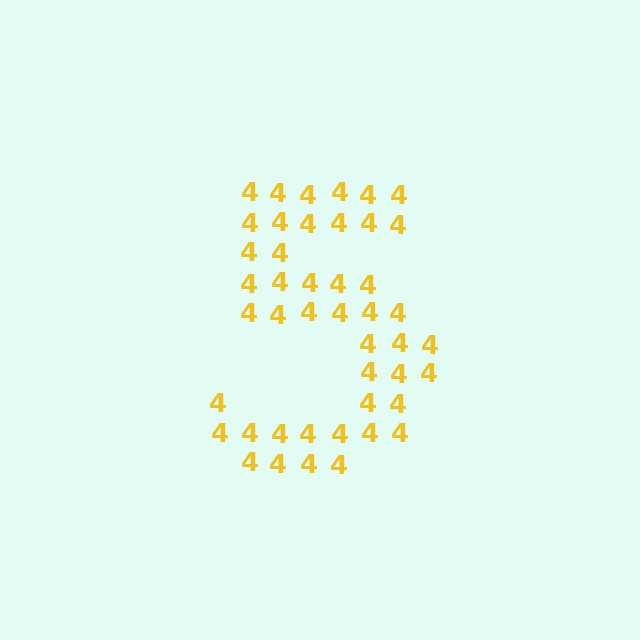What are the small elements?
The small elements are digit 4's.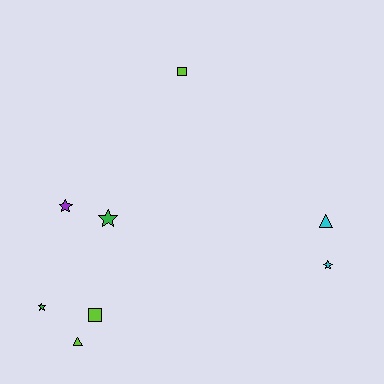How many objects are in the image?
There are 8 objects.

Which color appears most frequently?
Lime, with 3 objects.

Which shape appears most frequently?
Star, with 4 objects.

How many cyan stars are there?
There is 1 cyan star.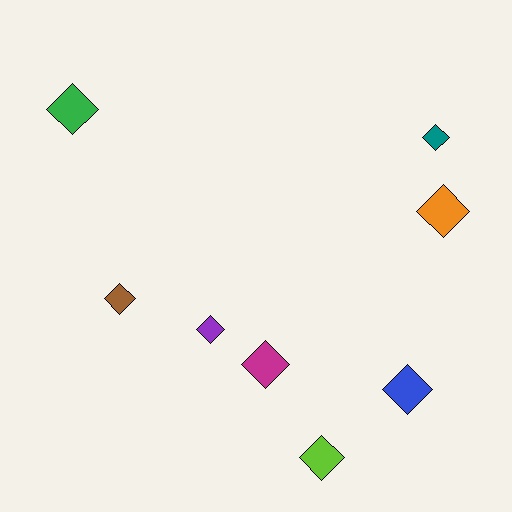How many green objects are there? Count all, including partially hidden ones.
There is 1 green object.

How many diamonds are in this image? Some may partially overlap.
There are 8 diamonds.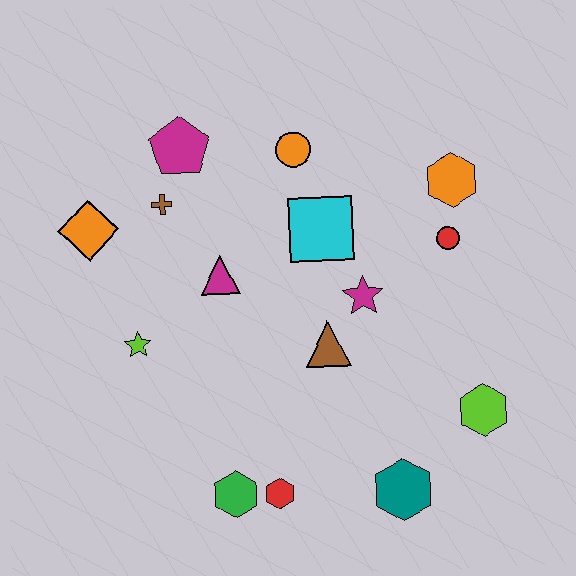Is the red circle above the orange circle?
No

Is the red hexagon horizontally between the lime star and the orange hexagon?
Yes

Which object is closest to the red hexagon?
The green hexagon is closest to the red hexagon.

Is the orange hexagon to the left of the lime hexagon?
Yes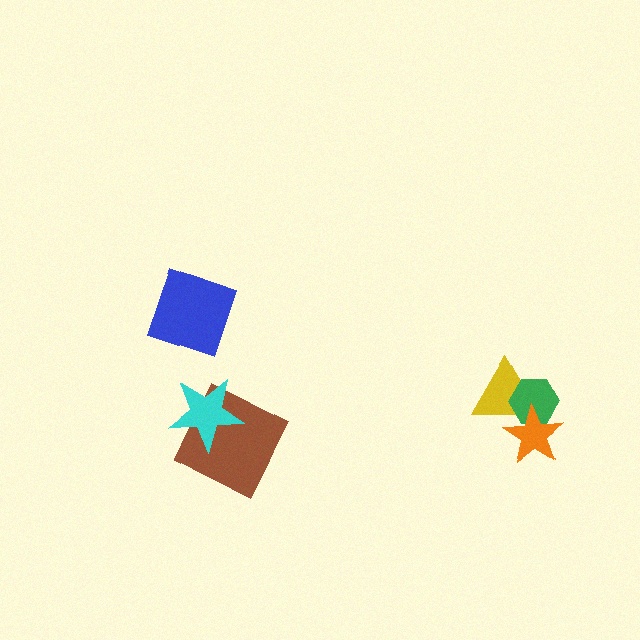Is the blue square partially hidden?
No, no other shape covers it.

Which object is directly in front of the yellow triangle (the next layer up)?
The green hexagon is directly in front of the yellow triangle.